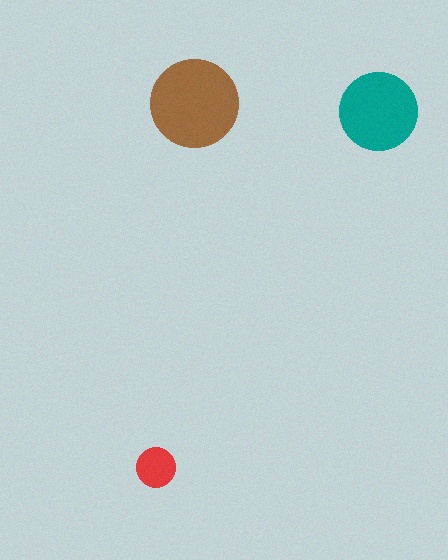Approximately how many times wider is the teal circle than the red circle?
About 2 times wider.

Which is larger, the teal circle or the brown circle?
The brown one.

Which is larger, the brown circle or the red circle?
The brown one.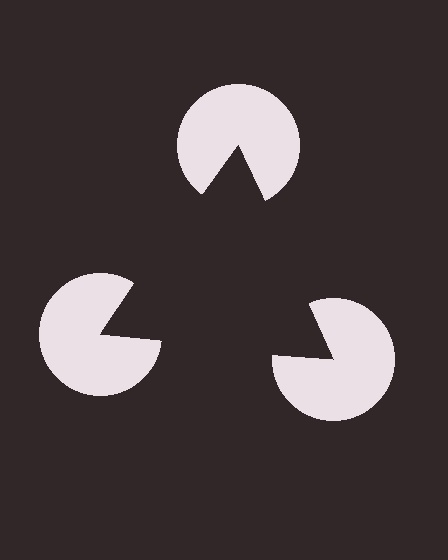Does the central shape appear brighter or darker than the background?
It typically appears slightly darker than the background, even though no actual brightness change is drawn.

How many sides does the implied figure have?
3 sides.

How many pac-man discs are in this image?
There are 3 — one at each vertex of the illusory triangle.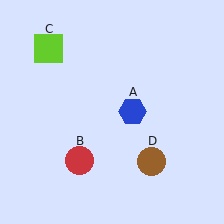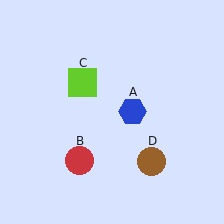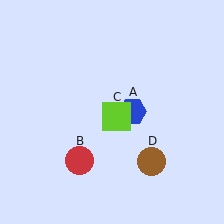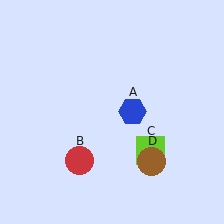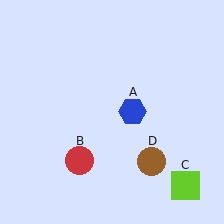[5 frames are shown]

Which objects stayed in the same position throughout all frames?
Blue hexagon (object A) and red circle (object B) and brown circle (object D) remained stationary.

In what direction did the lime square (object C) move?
The lime square (object C) moved down and to the right.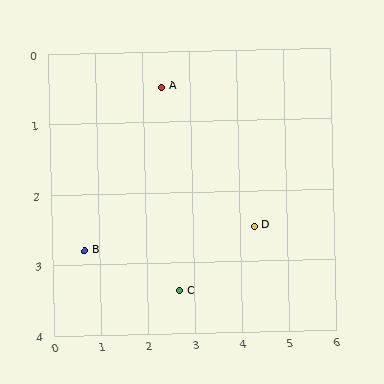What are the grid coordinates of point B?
Point B is at approximately (0.7, 2.8).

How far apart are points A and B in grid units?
Points A and B are about 2.9 grid units apart.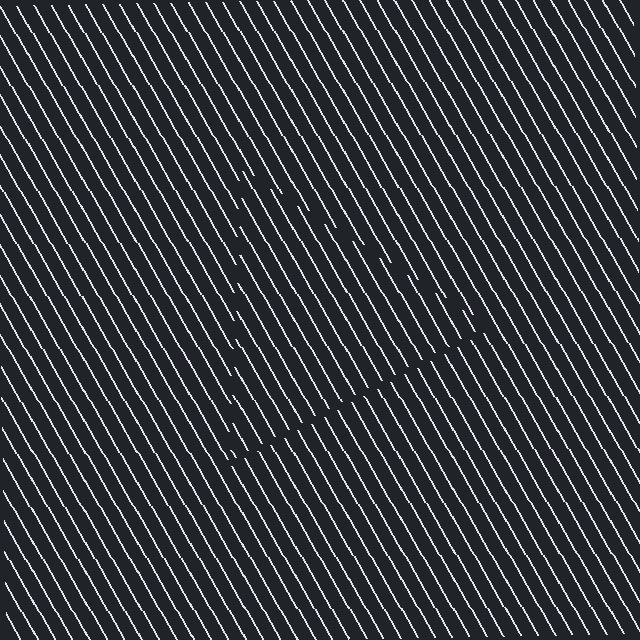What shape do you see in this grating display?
An illusory triangle. The interior of the shape contains the same grating, shifted by half a period — the contour is defined by the phase discontinuity where line-ends from the inner and outer gratings abut.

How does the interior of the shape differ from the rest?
The interior of the shape contains the same grating, shifted by half a period — the contour is defined by the phase discontinuity where line-ends from the inner and outer gratings abut.